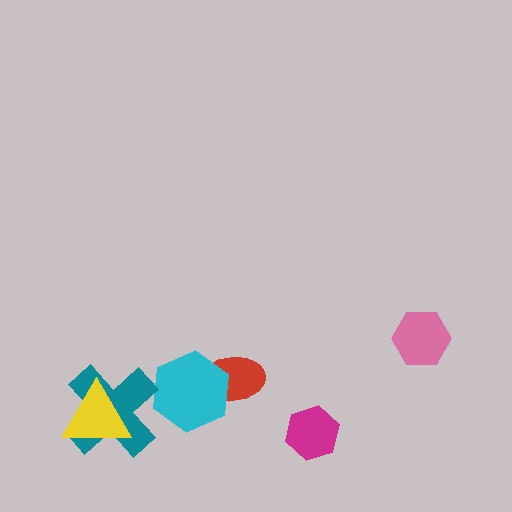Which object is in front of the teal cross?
The yellow triangle is in front of the teal cross.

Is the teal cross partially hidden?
Yes, it is partially covered by another shape.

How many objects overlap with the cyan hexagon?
1 object overlaps with the cyan hexagon.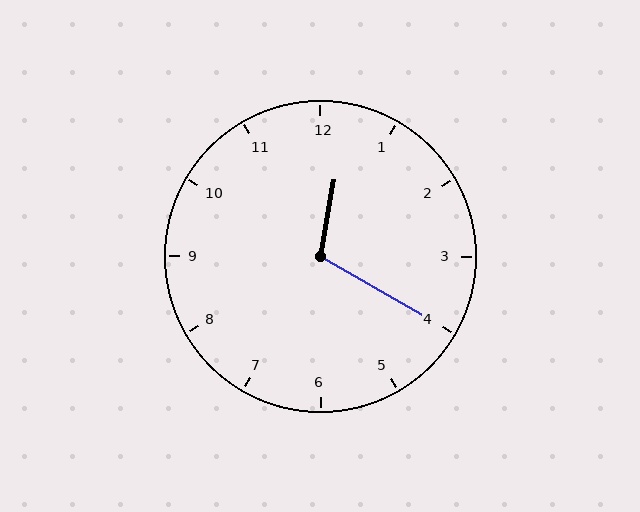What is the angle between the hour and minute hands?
Approximately 110 degrees.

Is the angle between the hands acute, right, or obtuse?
It is obtuse.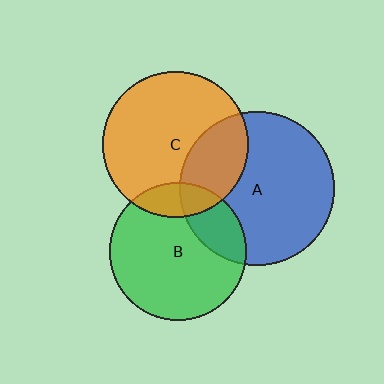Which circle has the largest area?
Circle A (blue).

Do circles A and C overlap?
Yes.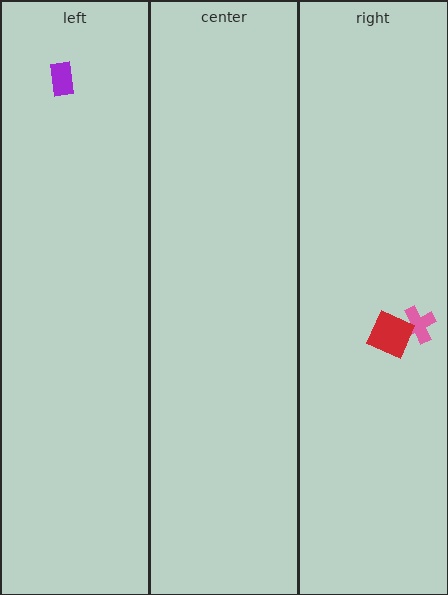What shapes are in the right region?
The pink cross, the red square.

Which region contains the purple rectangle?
The left region.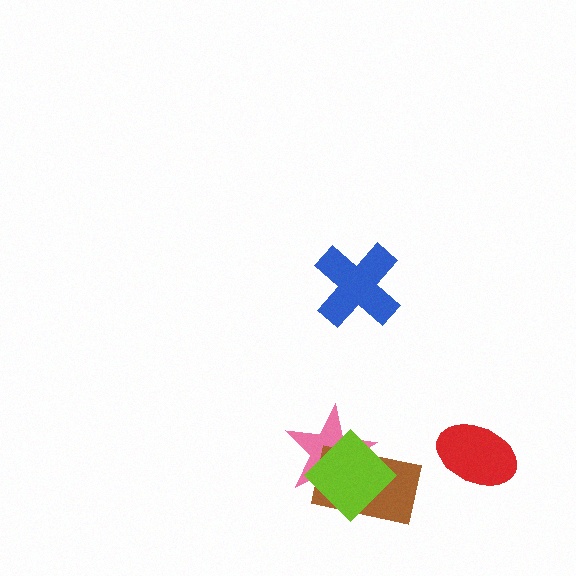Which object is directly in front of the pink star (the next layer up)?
The brown rectangle is directly in front of the pink star.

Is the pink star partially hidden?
Yes, it is partially covered by another shape.